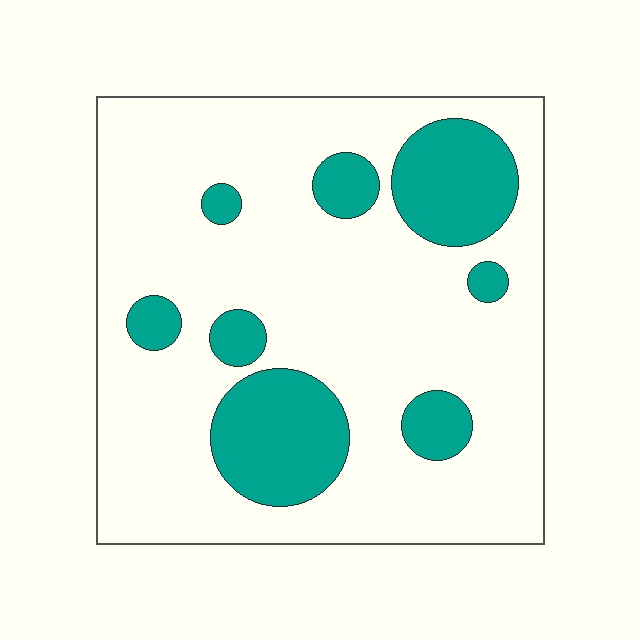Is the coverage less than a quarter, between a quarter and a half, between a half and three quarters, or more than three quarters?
Less than a quarter.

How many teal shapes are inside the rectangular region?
8.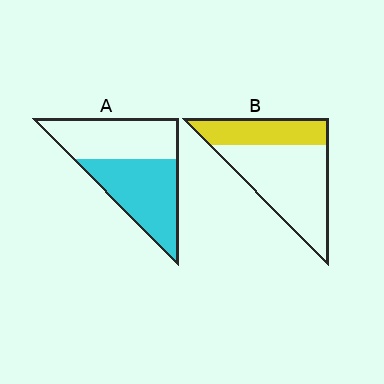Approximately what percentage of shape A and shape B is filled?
A is approximately 50% and B is approximately 35%.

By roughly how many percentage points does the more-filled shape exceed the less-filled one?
By roughly 20 percentage points (A over B).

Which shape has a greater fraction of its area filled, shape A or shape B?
Shape A.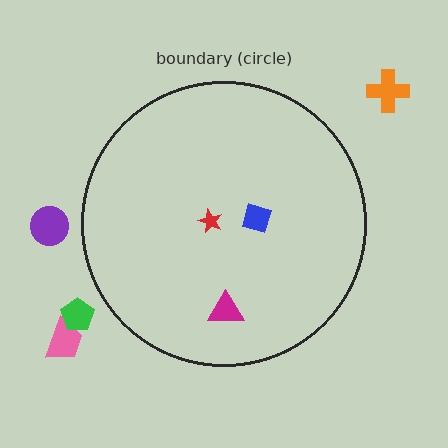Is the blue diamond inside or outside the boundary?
Inside.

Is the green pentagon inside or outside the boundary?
Outside.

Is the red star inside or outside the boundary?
Inside.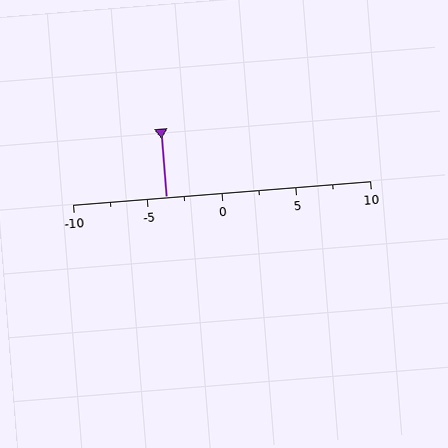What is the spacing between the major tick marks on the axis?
The major ticks are spaced 5 apart.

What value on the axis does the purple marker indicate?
The marker indicates approximately -3.8.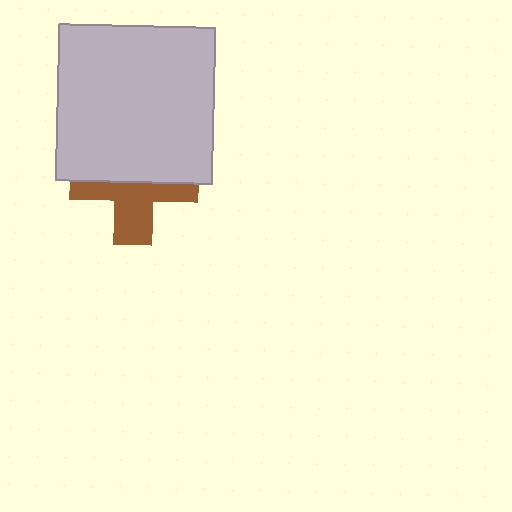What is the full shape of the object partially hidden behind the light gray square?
The partially hidden object is a brown cross.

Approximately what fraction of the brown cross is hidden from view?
Roughly 53% of the brown cross is hidden behind the light gray square.